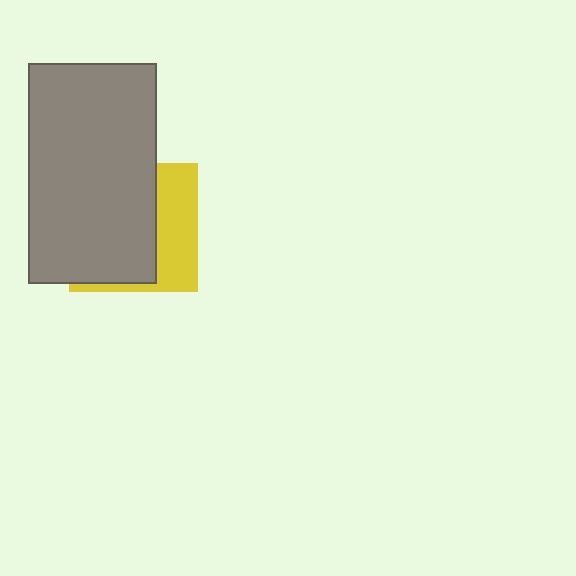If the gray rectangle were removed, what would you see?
You would see the complete yellow square.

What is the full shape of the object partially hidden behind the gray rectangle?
The partially hidden object is a yellow square.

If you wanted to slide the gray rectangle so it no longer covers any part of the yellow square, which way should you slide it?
Slide it left — that is the most direct way to separate the two shapes.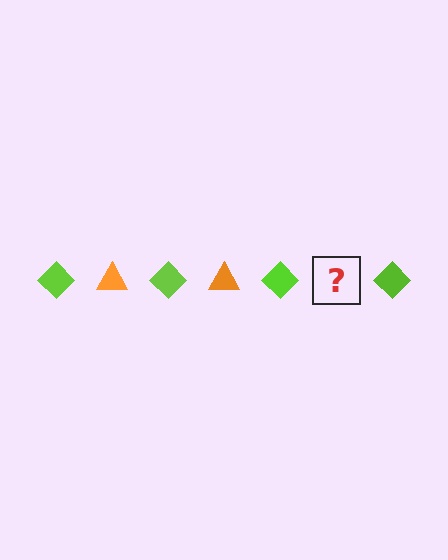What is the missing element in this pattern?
The missing element is an orange triangle.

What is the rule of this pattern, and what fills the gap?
The rule is that the pattern alternates between lime diamond and orange triangle. The gap should be filled with an orange triangle.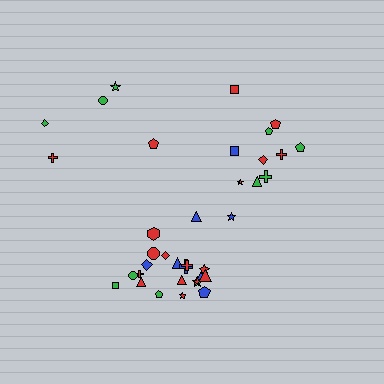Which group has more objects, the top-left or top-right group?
The top-right group.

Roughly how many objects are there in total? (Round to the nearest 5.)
Roughly 35 objects in total.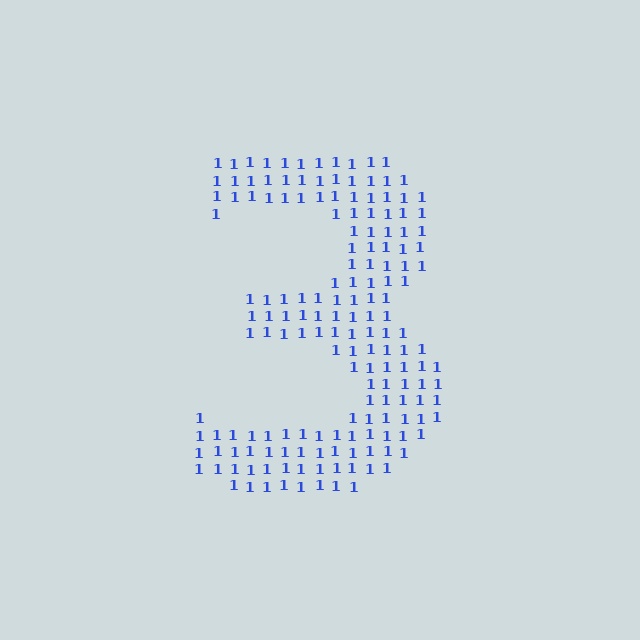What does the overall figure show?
The overall figure shows the digit 3.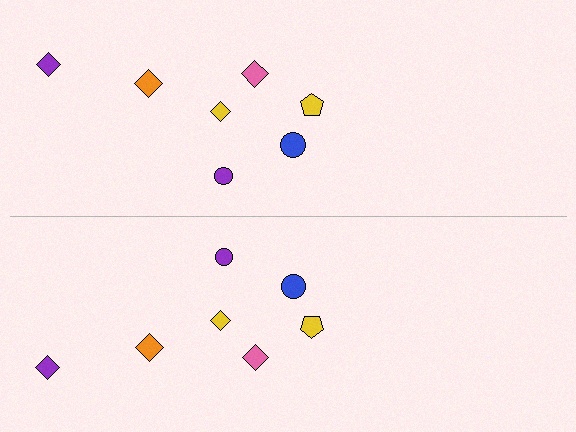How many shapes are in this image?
There are 14 shapes in this image.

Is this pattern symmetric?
Yes, this pattern has bilateral (reflection) symmetry.